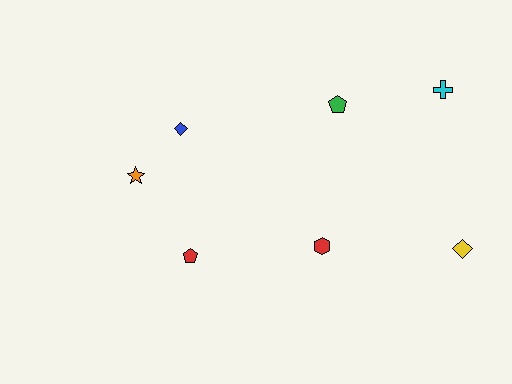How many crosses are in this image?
There is 1 cross.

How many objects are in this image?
There are 7 objects.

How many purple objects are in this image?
There are no purple objects.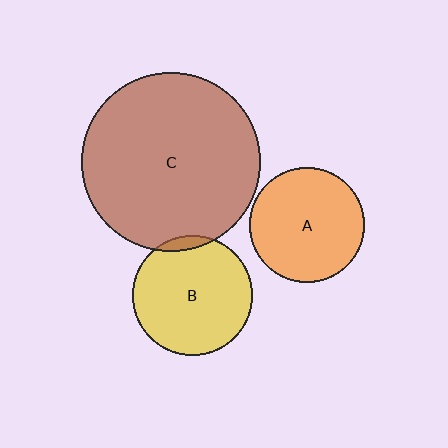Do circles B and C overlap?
Yes.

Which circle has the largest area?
Circle C (brown).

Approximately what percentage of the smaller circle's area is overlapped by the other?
Approximately 5%.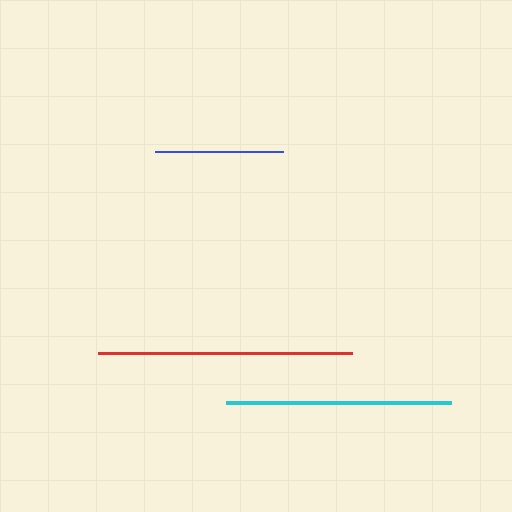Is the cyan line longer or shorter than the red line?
The red line is longer than the cyan line.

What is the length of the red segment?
The red segment is approximately 254 pixels long.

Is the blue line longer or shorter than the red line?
The red line is longer than the blue line.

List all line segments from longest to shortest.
From longest to shortest: red, cyan, blue.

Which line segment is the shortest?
The blue line is the shortest at approximately 129 pixels.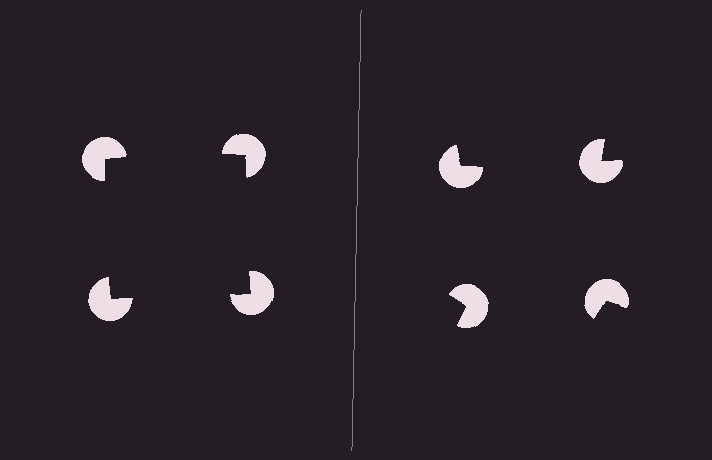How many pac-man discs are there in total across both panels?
8 — 4 on each side.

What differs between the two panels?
The pac-man discs are positioned identically on both sides; only the wedge orientations differ. On the left they align to a square; on the right they are misaligned.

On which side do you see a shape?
An illusory square appears on the left side. On the right side the wedge cuts are rotated, so no coherent shape forms.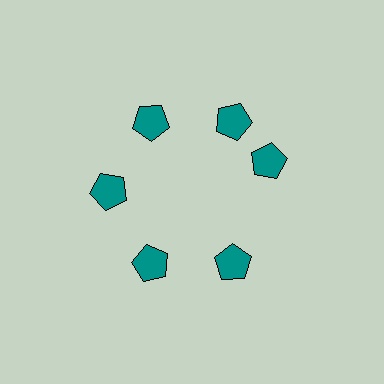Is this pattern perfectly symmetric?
No. The 6 teal pentagons are arranged in a ring, but one element near the 3 o'clock position is rotated out of alignment along the ring, breaking the 6-fold rotational symmetry.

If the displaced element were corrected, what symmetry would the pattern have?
It would have 6-fold rotational symmetry — the pattern would map onto itself every 60 degrees.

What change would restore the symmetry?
The symmetry would be restored by rotating it back into even spacing with its neighbors so that all 6 pentagons sit at equal angles and equal distance from the center.